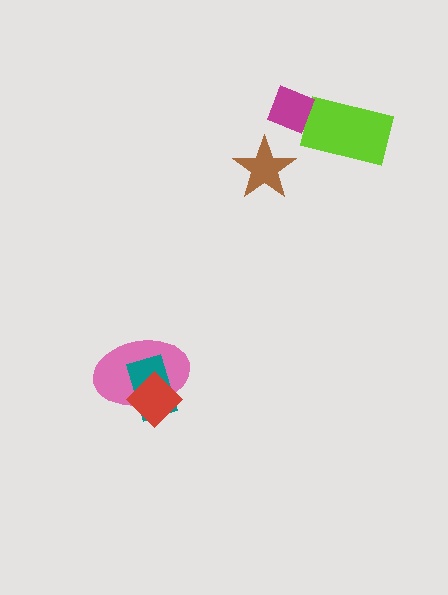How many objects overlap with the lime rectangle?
1 object overlaps with the lime rectangle.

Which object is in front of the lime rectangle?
The magenta diamond is in front of the lime rectangle.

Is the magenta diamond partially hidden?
No, no other shape covers it.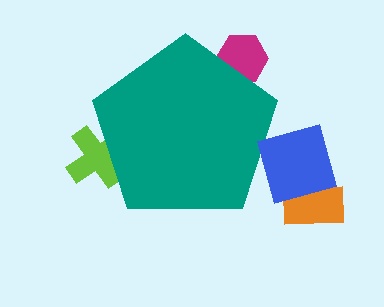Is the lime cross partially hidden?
Yes, the lime cross is partially hidden behind the teal pentagon.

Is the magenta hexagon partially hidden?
Yes, the magenta hexagon is partially hidden behind the teal pentagon.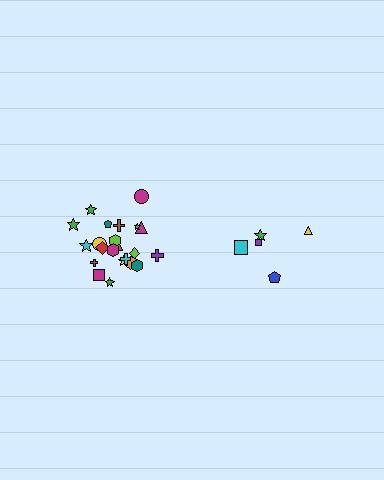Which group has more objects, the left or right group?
The left group.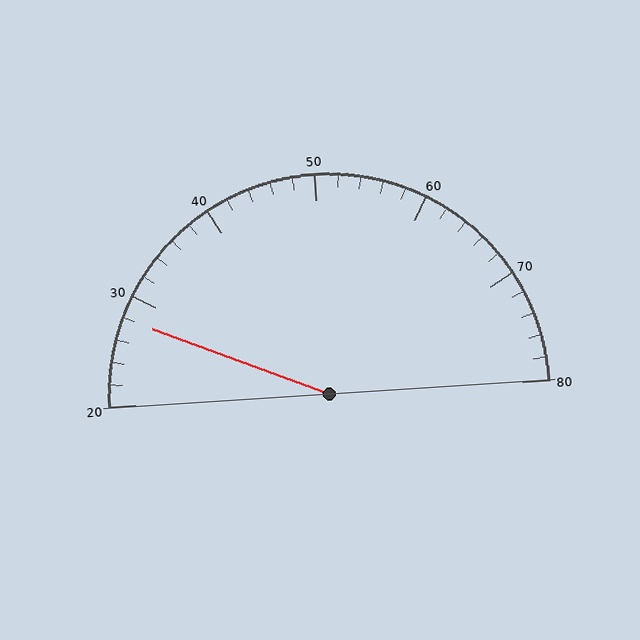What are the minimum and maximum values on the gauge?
The gauge ranges from 20 to 80.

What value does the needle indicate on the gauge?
The needle indicates approximately 28.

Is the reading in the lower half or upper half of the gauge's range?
The reading is in the lower half of the range (20 to 80).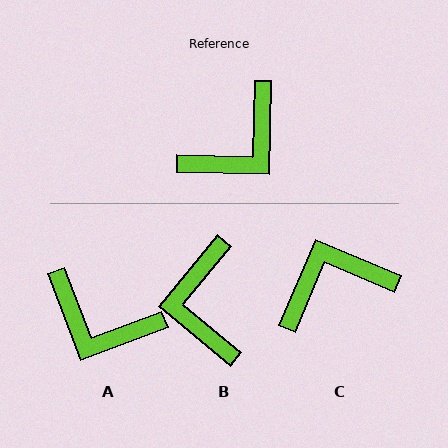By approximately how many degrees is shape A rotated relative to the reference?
Approximately 68 degrees clockwise.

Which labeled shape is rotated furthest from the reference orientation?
C, about 158 degrees away.